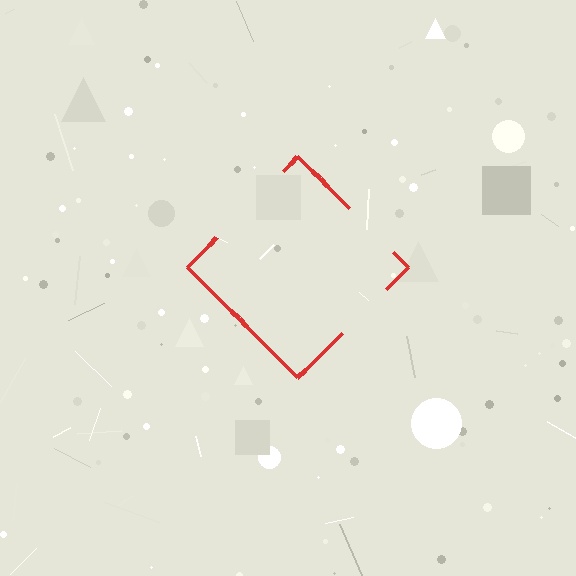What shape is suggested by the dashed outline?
The dashed outline suggests a diamond.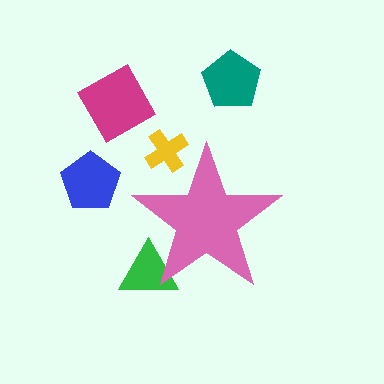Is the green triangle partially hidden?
Yes, the green triangle is partially hidden behind the pink star.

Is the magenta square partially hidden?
No, the magenta square is fully visible.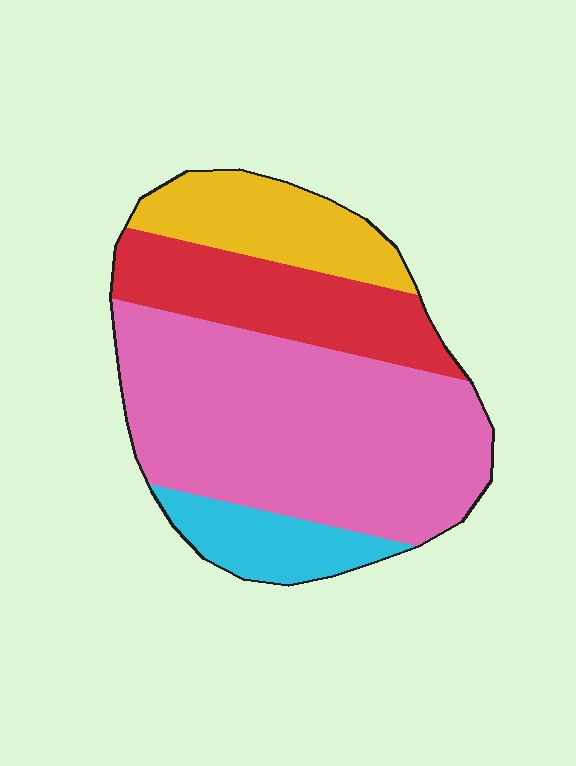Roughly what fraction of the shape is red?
Red covers about 20% of the shape.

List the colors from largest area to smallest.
From largest to smallest: pink, red, yellow, cyan.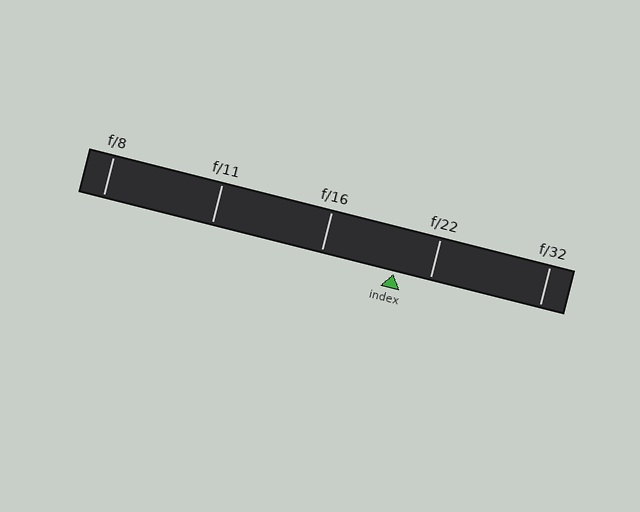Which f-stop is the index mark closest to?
The index mark is closest to f/22.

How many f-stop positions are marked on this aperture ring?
There are 5 f-stop positions marked.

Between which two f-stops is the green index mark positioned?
The index mark is between f/16 and f/22.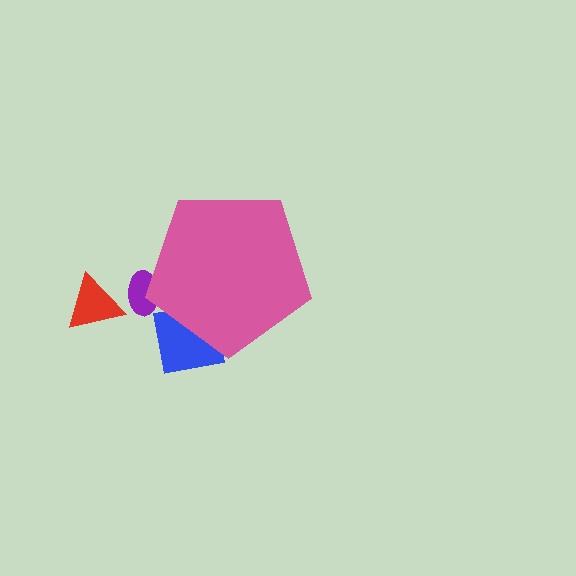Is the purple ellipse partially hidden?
Yes, the purple ellipse is partially hidden behind the pink pentagon.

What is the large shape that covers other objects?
A pink pentagon.